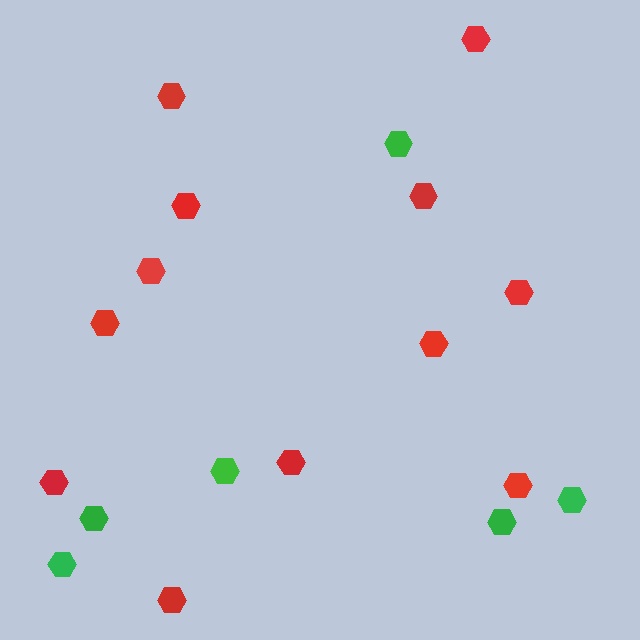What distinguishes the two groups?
There are 2 groups: one group of red hexagons (12) and one group of green hexagons (6).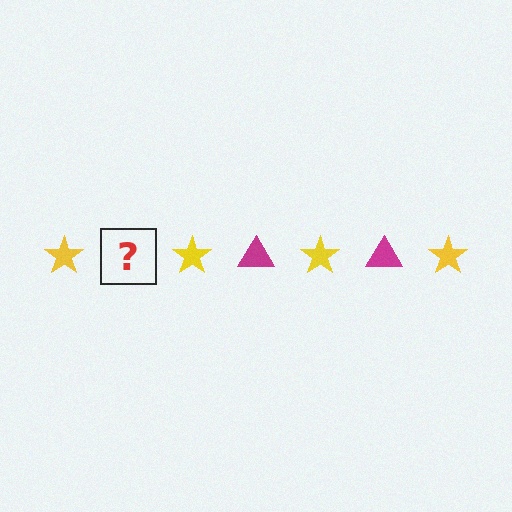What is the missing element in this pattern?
The missing element is a magenta triangle.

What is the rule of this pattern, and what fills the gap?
The rule is that the pattern alternates between yellow star and magenta triangle. The gap should be filled with a magenta triangle.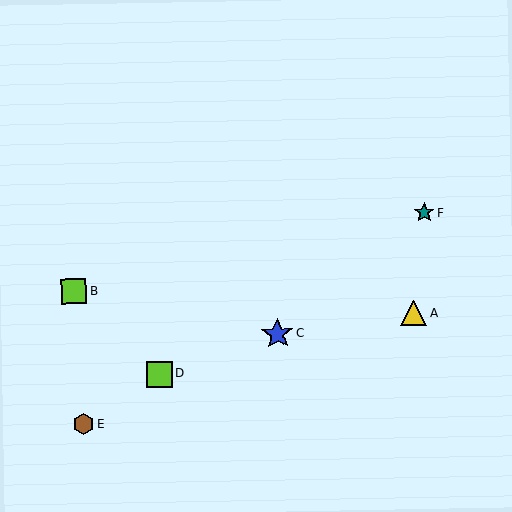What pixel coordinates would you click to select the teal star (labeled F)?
Click at (425, 212) to select the teal star F.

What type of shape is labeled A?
Shape A is a yellow triangle.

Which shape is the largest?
The blue star (labeled C) is the largest.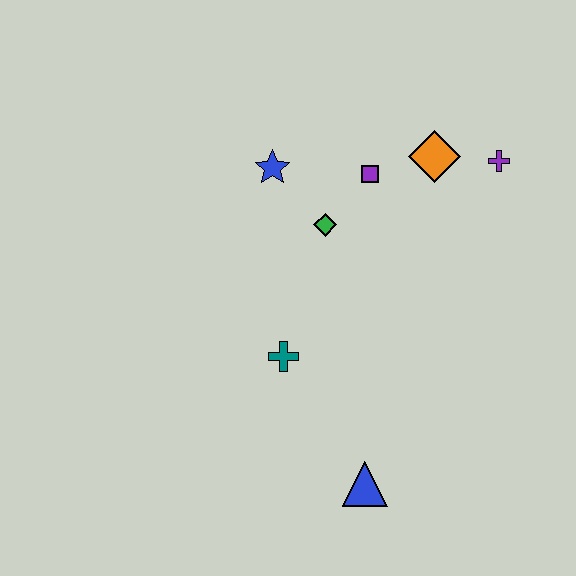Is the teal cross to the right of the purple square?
No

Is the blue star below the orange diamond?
Yes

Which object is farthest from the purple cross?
The blue triangle is farthest from the purple cross.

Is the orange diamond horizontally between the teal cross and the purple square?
No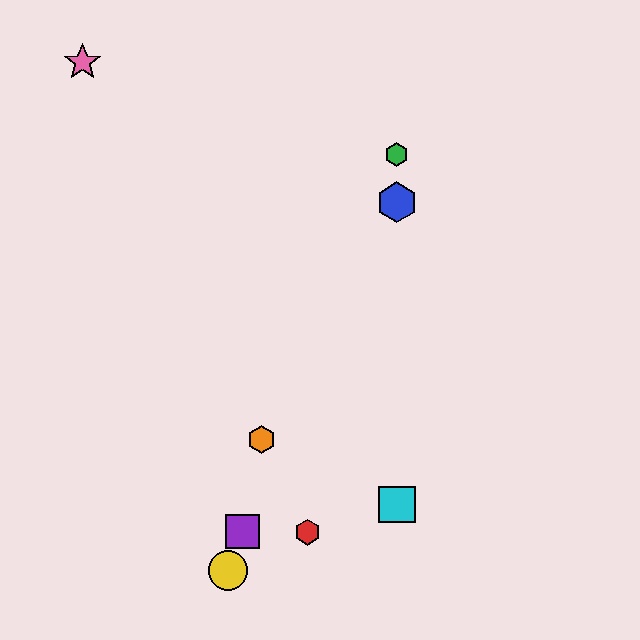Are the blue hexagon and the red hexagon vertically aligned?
No, the blue hexagon is at x≈397 and the red hexagon is at x≈307.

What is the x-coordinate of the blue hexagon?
The blue hexagon is at x≈397.